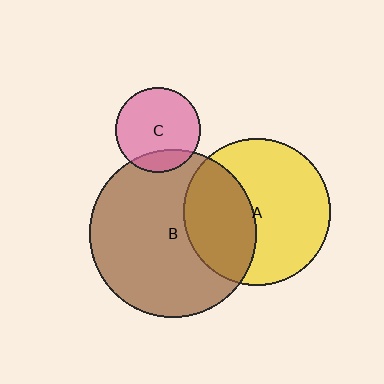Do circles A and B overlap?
Yes.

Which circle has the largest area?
Circle B (brown).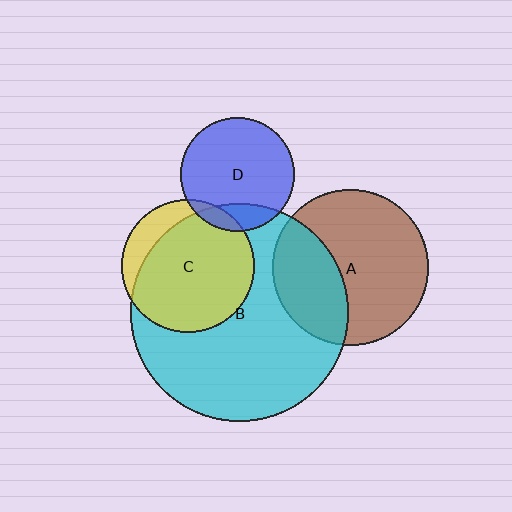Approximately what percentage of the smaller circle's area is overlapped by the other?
Approximately 80%.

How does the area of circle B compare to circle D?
Approximately 3.6 times.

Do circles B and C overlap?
Yes.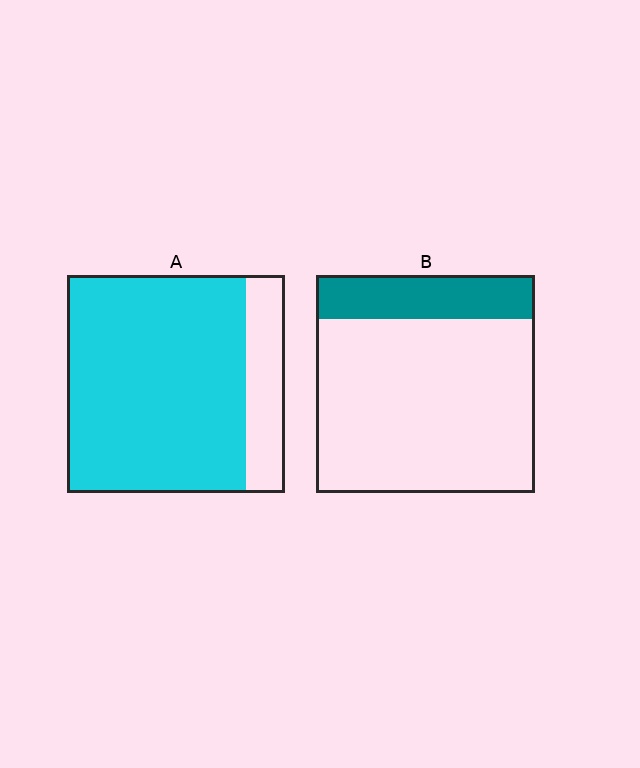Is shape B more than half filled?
No.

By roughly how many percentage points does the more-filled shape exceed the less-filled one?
By roughly 60 percentage points (A over B).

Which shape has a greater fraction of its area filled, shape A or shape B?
Shape A.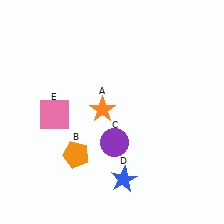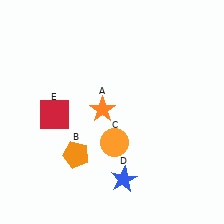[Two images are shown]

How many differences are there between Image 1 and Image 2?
There are 2 differences between the two images.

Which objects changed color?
C changed from purple to orange. E changed from pink to red.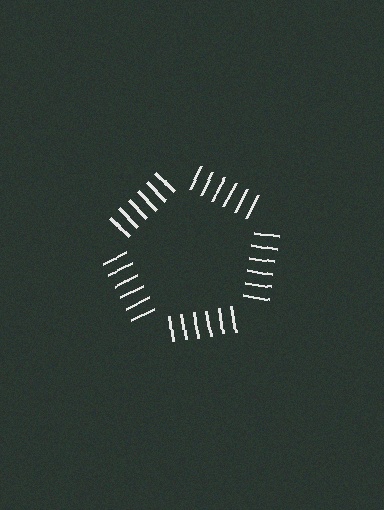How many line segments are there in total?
30 — 6 along each of the 5 edges.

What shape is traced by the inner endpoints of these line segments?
An illusory pentagon — the line segments terminate on its edges but no continuous stroke is drawn.